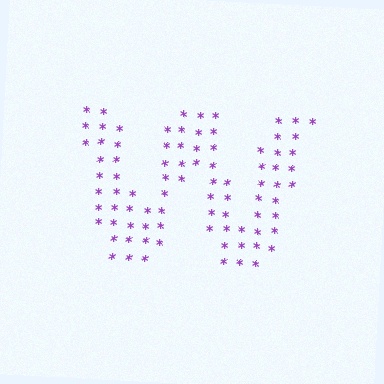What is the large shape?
The large shape is the letter W.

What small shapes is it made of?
It is made of small asterisks.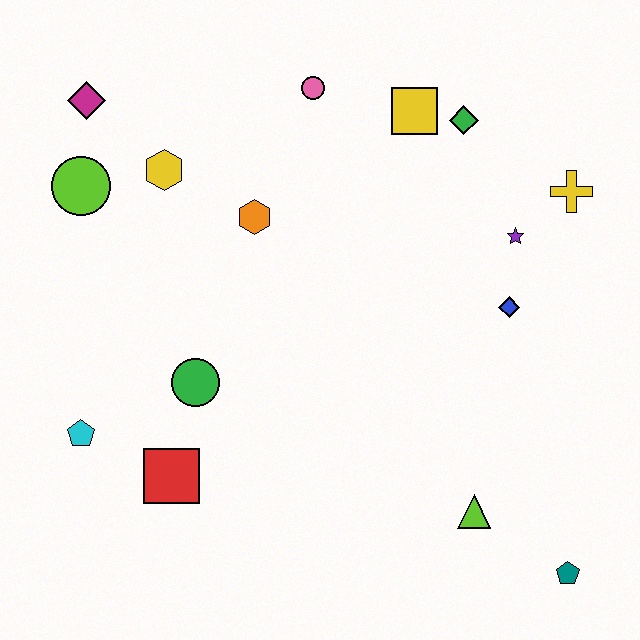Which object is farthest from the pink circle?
The teal pentagon is farthest from the pink circle.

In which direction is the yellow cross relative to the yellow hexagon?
The yellow cross is to the right of the yellow hexagon.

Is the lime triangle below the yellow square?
Yes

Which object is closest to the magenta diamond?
The lime circle is closest to the magenta diamond.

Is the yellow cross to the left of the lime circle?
No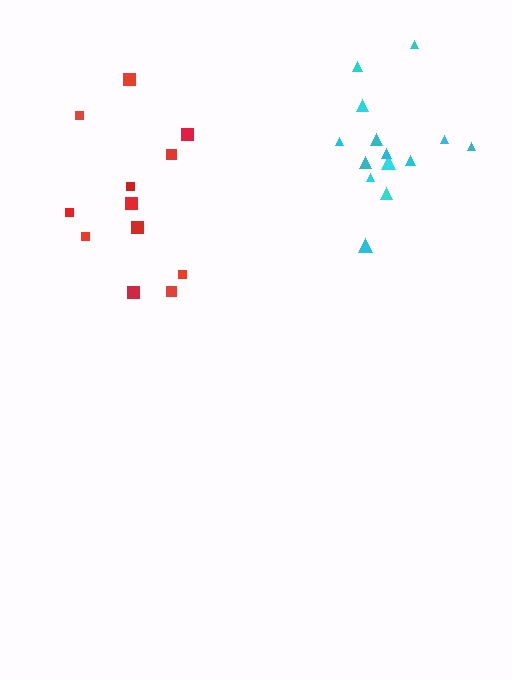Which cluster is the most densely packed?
Cyan.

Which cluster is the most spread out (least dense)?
Red.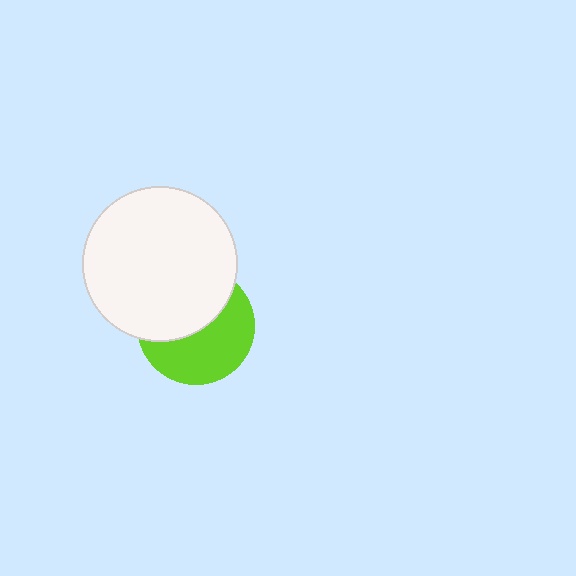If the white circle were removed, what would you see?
You would see the complete lime circle.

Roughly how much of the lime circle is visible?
About half of it is visible (roughly 52%).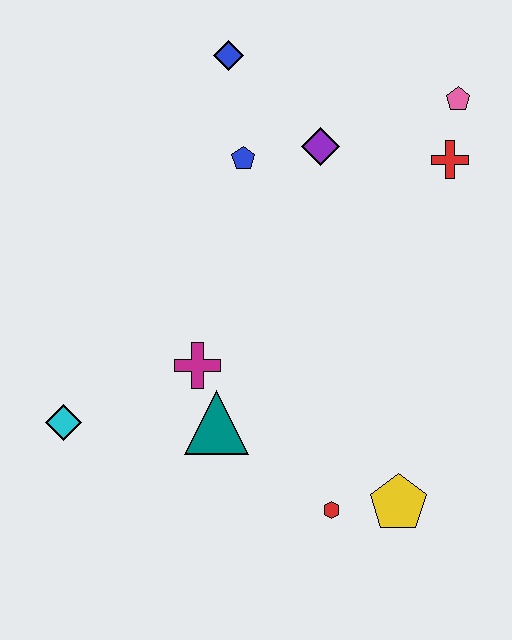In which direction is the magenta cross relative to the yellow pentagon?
The magenta cross is to the left of the yellow pentagon.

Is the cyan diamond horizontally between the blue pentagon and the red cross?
No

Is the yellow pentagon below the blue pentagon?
Yes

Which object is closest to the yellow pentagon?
The red hexagon is closest to the yellow pentagon.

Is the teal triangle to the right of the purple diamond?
No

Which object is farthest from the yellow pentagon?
The blue diamond is farthest from the yellow pentagon.